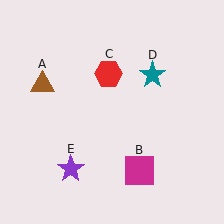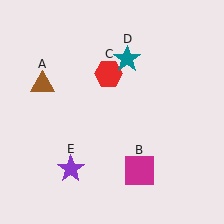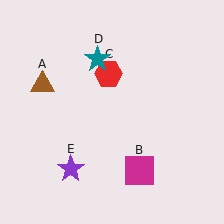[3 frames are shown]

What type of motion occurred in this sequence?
The teal star (object D) rotated counterclockwise around the center of the scene.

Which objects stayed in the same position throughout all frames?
Brown triangle (object A) and magenta square (object B) and red hexagon (object C) and purple star (object E) remained stationary.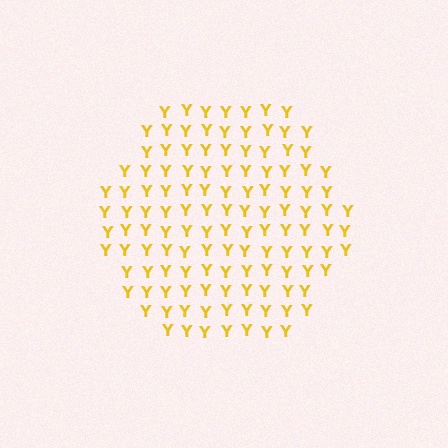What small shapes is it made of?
It is made of small letter Y's.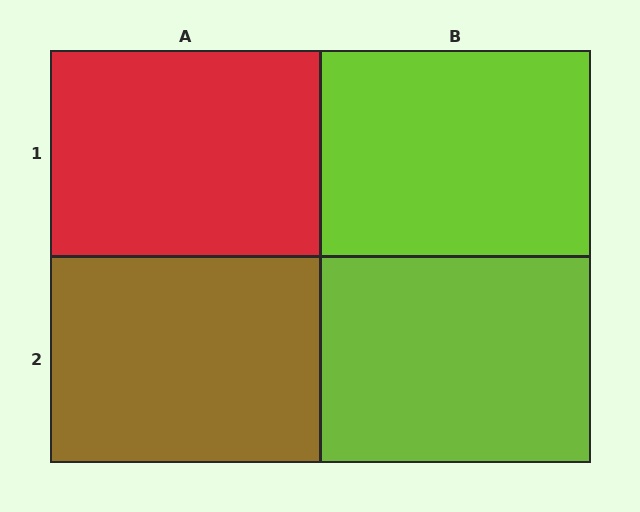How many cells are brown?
1 cell is brown.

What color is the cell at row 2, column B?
Lime.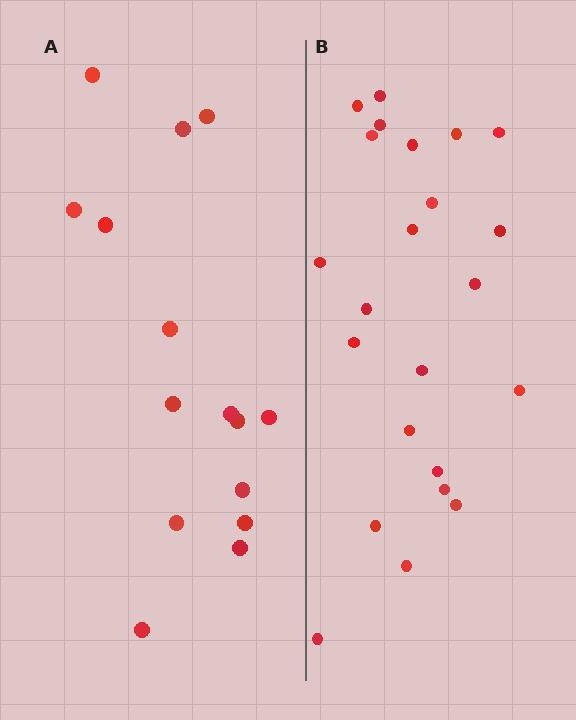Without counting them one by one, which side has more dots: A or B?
Region B (the right region) has more dots.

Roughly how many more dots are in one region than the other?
Region B has roughly 8 or so more dots than region A.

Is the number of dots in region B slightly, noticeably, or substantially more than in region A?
Region B has substantially more. The ratio is roughly 1.5 to 1.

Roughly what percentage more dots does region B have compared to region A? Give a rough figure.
About 55% more.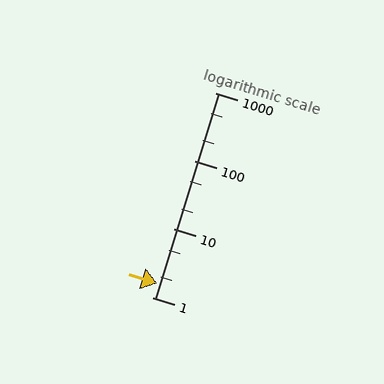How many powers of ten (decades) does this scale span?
The scale spans 3 decades, from 1 to 1000.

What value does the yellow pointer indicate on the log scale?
The pointer indicates approximately 1.6.